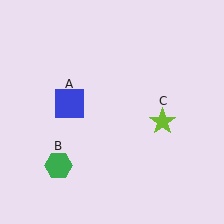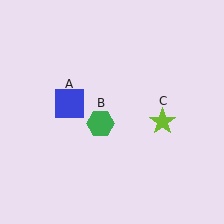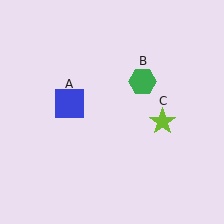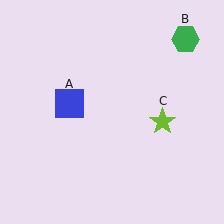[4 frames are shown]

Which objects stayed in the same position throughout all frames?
Blue square (object A) and lime star (object C) remained stationary.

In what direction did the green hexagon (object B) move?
The green hexagon (object B) moved up and to the right.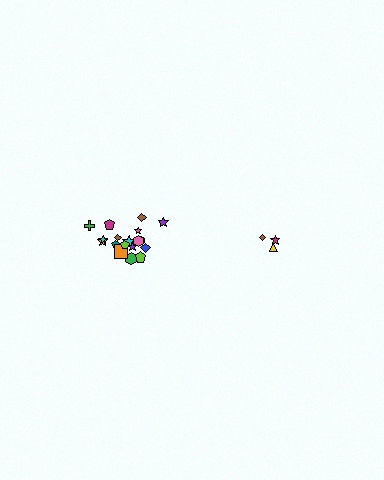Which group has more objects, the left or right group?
The left group.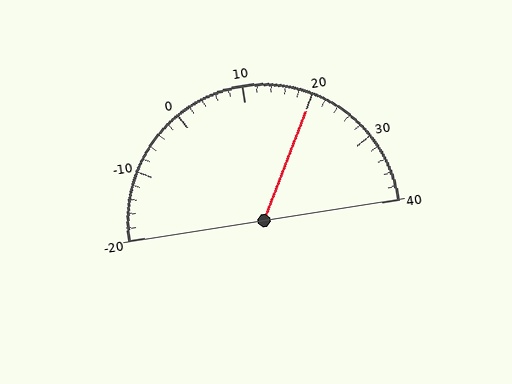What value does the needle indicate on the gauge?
The needle indicates approximately 20.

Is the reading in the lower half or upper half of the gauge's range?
The reading is in the upper half of the range (-20 to 40).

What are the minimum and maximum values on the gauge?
The gauge ranges from -20 to 40.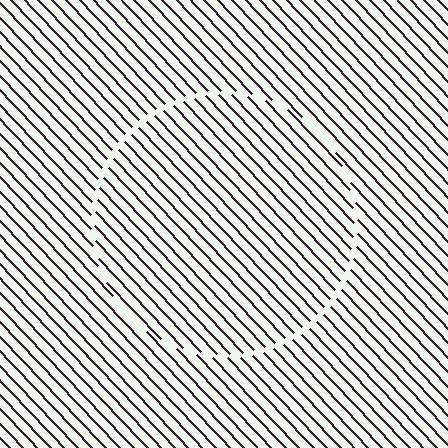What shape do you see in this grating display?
An illusory circle. The interior of the shape contains the same grating, shifted by half a period — the contour is defined by the phase discontinuity where line-ends from the inner and outer gratings abut.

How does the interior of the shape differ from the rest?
The interior of the shape contains the same grating, shifted by half a period — the contour is defined by the phase discontinuity where line-ends from the inner and outer gratings abut.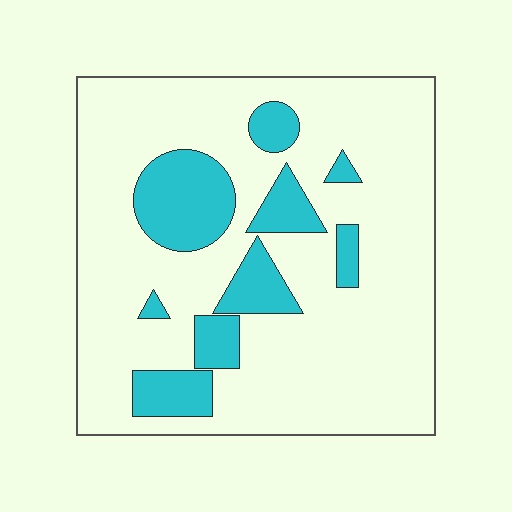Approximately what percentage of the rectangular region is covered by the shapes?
Approximately 20%.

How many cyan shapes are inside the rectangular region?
9.